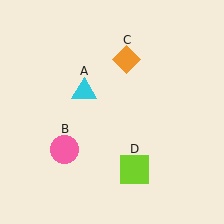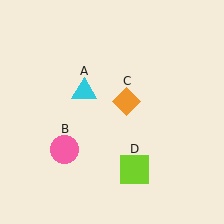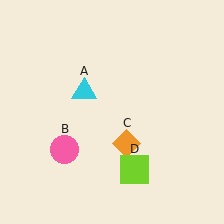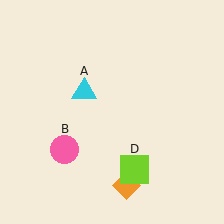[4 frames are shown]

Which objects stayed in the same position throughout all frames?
Cyan triangle (object A) and pink circle (object B) and lime square (object D) remained stationary.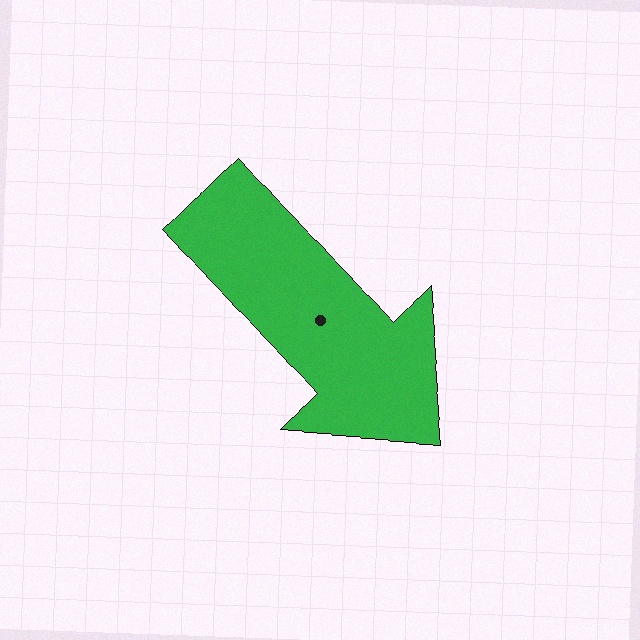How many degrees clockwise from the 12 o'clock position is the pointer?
Approximately 134 degrees.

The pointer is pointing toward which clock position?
Roughly 4 o'clock.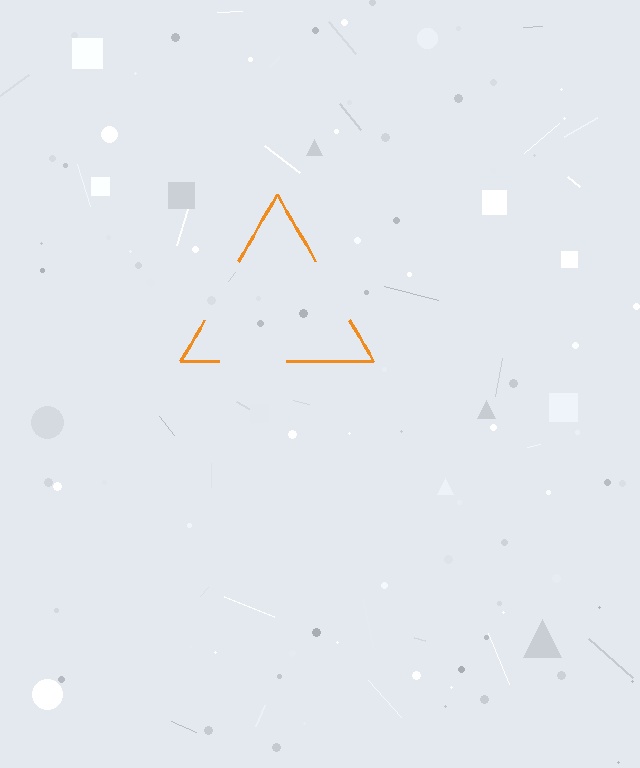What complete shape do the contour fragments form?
The contour fragments form a triangle.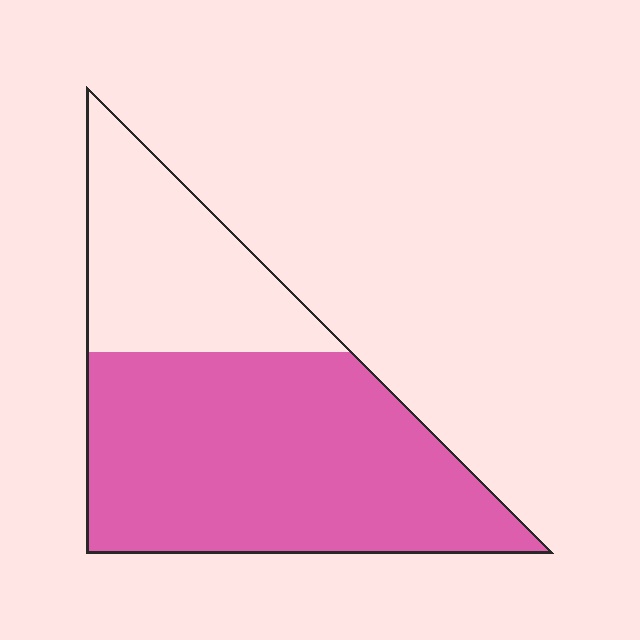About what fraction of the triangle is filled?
About two thirds (2/3).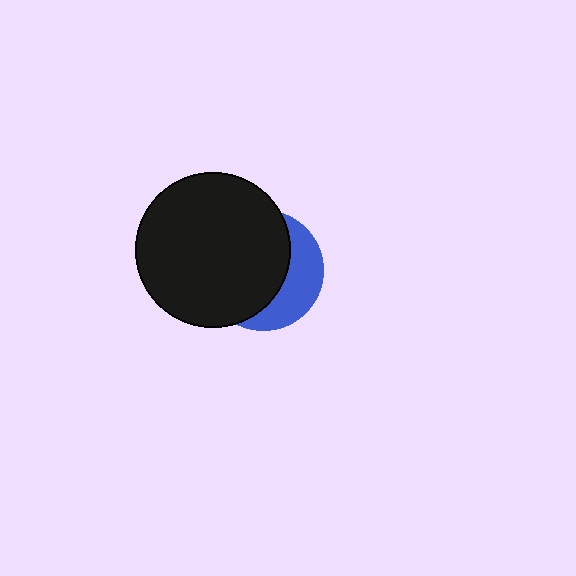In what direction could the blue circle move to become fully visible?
The blue circle could move right. That would shift it out from behind the black circle entirely.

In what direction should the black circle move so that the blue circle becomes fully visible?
The black circle should move left. That is the shortest direction to clear the overlap and leave the blue circle fully visible.